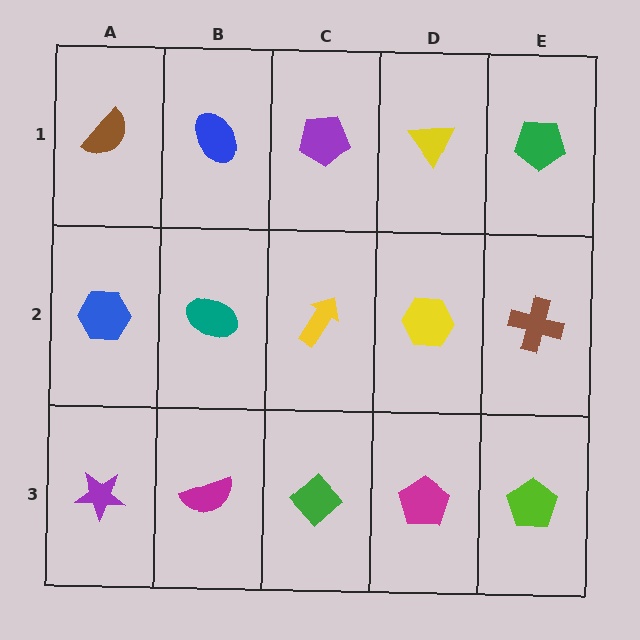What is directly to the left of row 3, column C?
A magenta semicircle.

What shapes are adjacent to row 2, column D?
A yellow triangle (row 1, column D), a magenta pentagon (row 3, column D), a yellow arrow (row 2, column C), a brown cross (row 2, column E).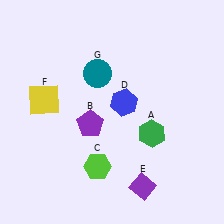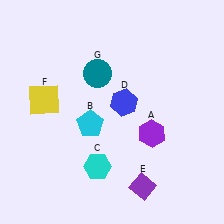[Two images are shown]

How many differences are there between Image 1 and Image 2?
There are 3 differences between the two images.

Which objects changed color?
A changed from green to purple. B changed from purple to cyan. C changed from lime to cyan.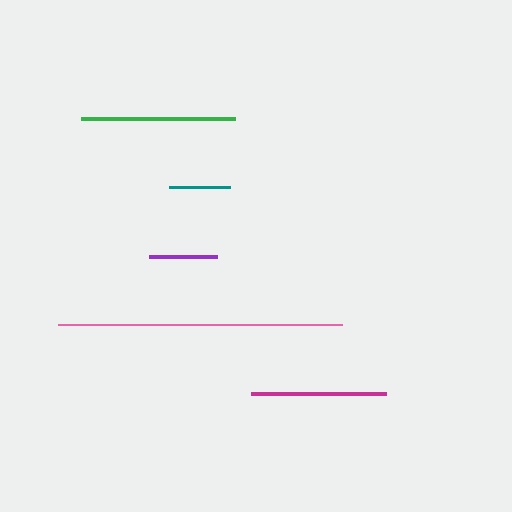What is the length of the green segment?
The green segment is approximately 155 pixels long.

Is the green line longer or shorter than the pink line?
The pink line is longer than the green line.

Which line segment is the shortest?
The teal line is the shortest at approximately 61 pixels.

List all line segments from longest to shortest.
From longest to shortest: pink, green, magenta, purple, teal.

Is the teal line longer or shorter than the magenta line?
The magenta line is longer than the teal line.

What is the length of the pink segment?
The pink segment is approximately 284 pixels long.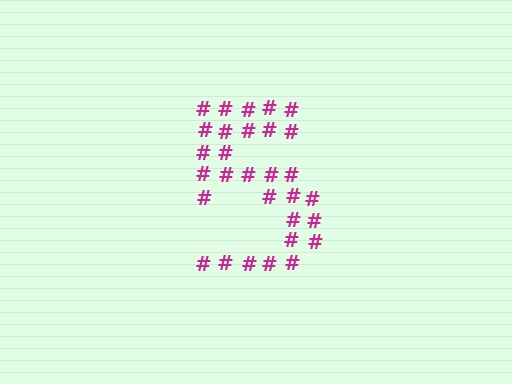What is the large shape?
The large shape is the digit 5.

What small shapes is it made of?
It is made of small hash symbols.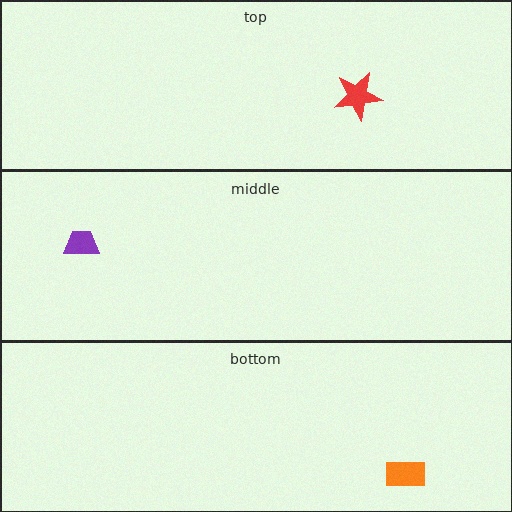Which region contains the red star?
The top region.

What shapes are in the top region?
The red star.